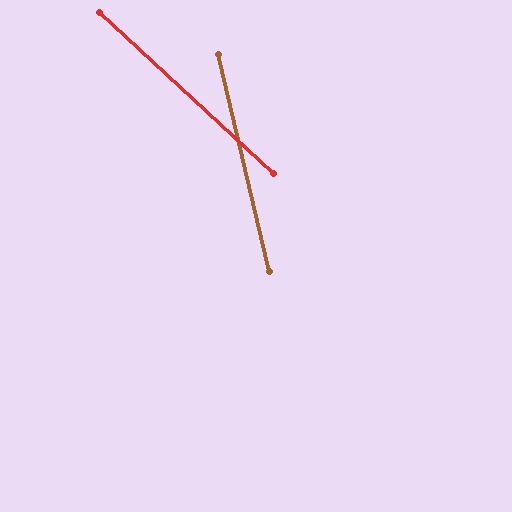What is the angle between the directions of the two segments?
Approximately 34 degrees.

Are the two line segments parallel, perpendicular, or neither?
Neither parallel nor perpendicular — they differ by about 34°.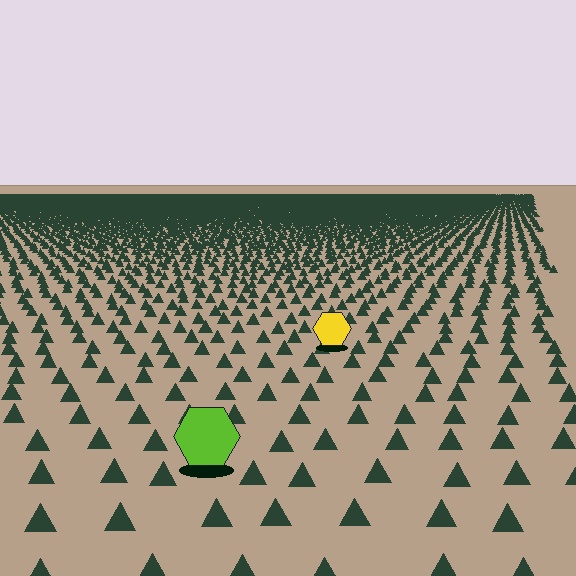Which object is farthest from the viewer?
The yellow hexagon is farthest from the viewer. It appears smaller and the ground texture around it is denser.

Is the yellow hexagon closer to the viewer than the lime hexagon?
No. The lime hexagon is closer — you can tell from the texture gradient: the ground texture is coarser near it.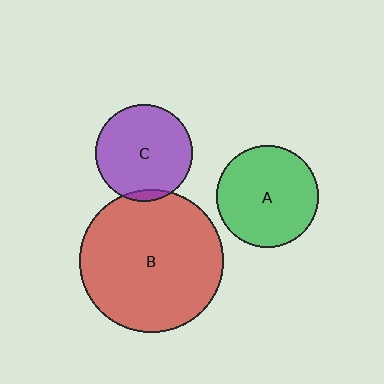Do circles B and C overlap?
Yes.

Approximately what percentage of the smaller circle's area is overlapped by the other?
Approximately 5%.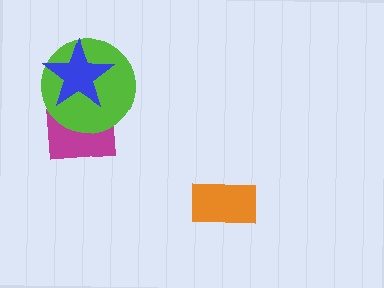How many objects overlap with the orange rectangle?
0 objects overlap with the orange rectangle.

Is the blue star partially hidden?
No, no other shape covers it.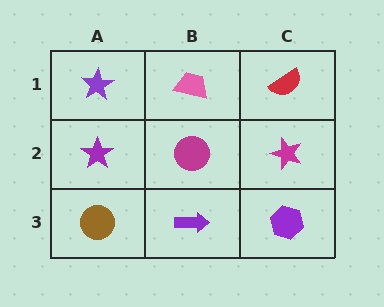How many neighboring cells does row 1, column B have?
3.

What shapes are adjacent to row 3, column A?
A purple star (row 2, column A), a purple arrow (row 3, column B).